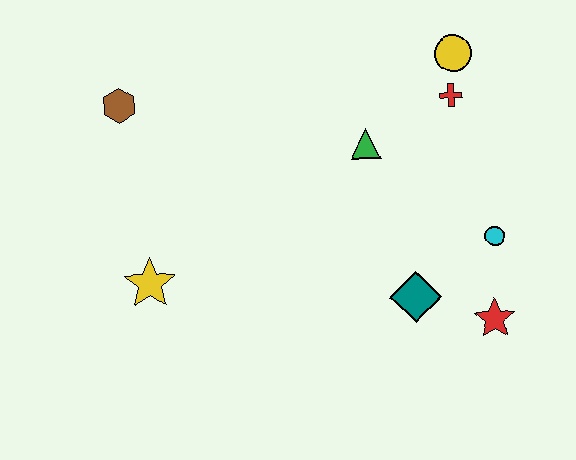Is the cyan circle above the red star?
Yes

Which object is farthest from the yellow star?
The yellow circle is farthest from the yellow star.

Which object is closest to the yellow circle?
The red cross is closest to the yellow circle.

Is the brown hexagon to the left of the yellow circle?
Yes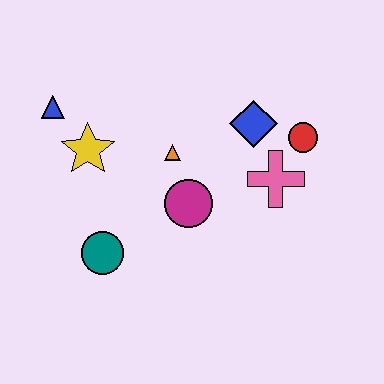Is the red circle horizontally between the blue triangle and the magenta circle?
No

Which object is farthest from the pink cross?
The blue triangle is farthest from the pink cross.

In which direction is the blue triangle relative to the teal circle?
The blue triangle is above the teal circle.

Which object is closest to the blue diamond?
The red circle is closest to the blue diamond.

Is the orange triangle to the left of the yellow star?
No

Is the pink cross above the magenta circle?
Yes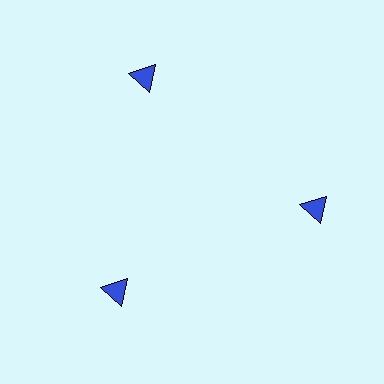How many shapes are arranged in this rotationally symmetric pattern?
There are 3 shapes, arranged in 3 groups of 1.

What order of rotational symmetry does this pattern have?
This pattern has 3-fold rotational symmetry.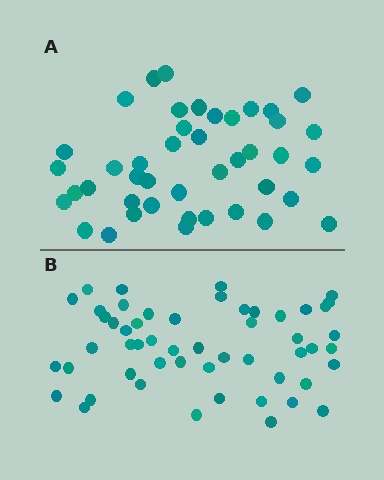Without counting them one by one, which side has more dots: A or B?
Region B (the bottom region) has more dots.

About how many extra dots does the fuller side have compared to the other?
Region B has roughly 10 or so more dots than region A.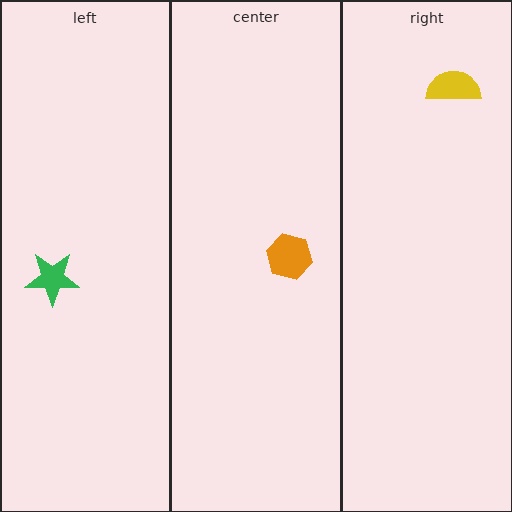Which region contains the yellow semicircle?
The right region.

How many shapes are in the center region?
1.